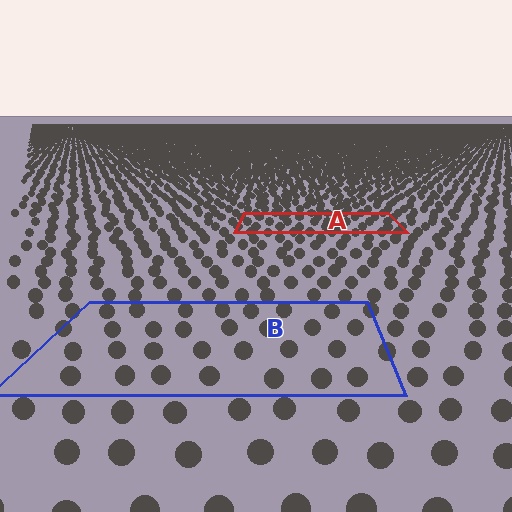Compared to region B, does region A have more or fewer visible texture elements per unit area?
Region A has more texture elements per unit area — they are packed more densely because it is farther away.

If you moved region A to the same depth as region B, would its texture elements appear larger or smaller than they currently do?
They would appear larger. At a closer depth, the same texture elements are projected at a bigger on-screen size.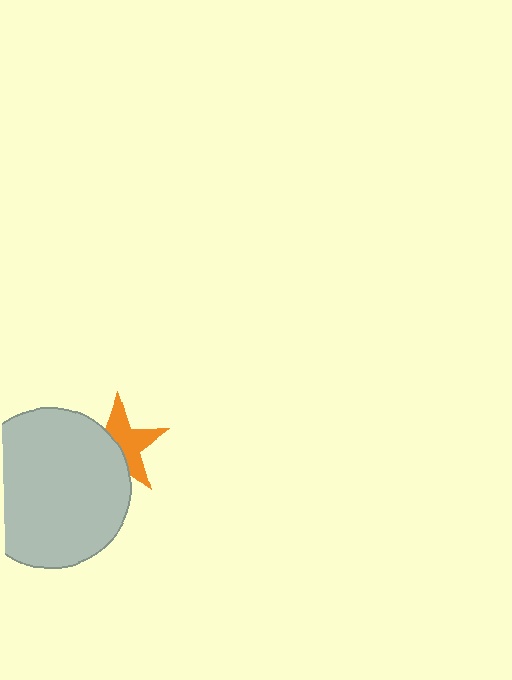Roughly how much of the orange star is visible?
About half of it is visible (roughly 54%).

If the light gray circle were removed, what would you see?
You would see the complete orange star.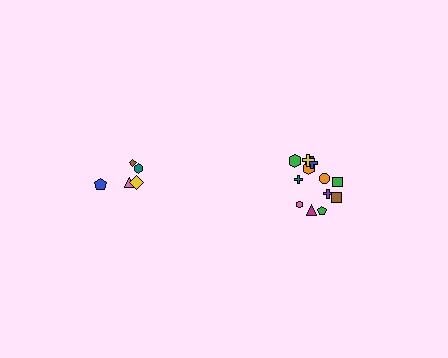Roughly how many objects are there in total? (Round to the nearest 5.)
Roughly 15 objects in total.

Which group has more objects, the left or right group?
The right group.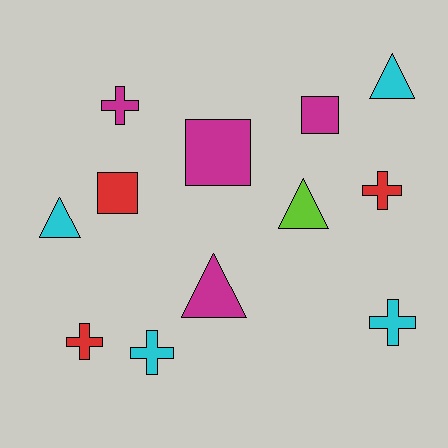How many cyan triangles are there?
There are 2 cyan triangles.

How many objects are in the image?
There are 12 objects.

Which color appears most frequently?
Magenta, with 4 objects.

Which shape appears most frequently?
Cross, with 5 objects.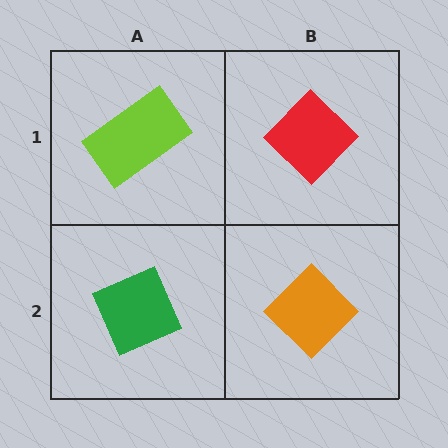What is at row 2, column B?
An orange diamond.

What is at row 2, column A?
A green diamond.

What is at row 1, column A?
A lime rectangle.